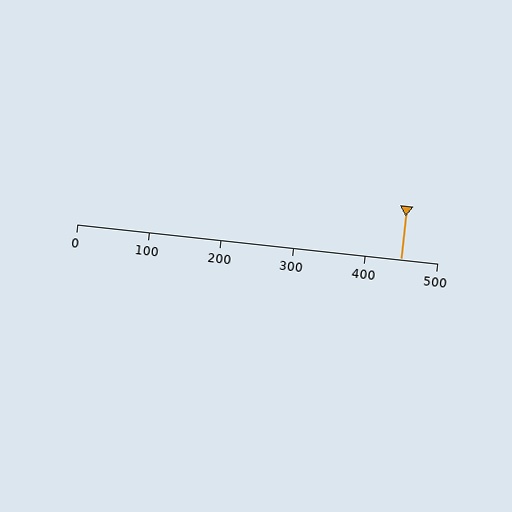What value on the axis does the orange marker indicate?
The marker indicates approximately 450.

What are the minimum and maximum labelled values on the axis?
The axis runs from 0 to 500.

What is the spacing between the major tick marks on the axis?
The major ticks are spaced 100 apart.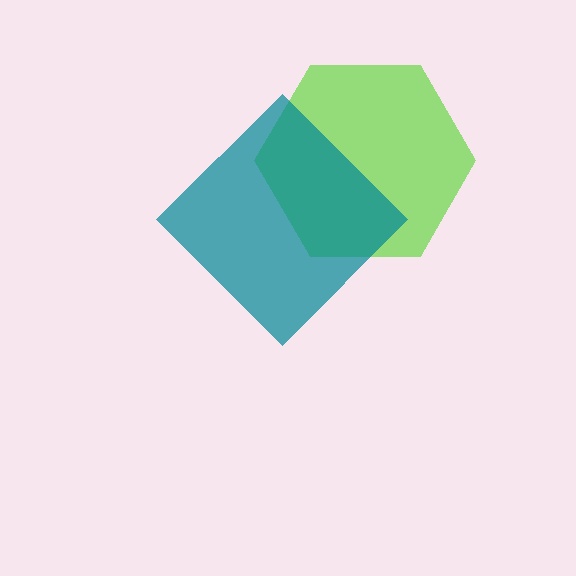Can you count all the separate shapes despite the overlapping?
Yes, there are 2 separate shapes.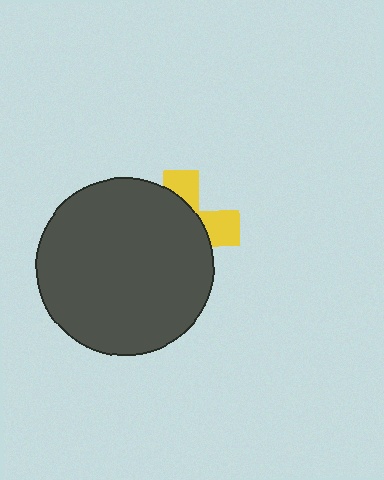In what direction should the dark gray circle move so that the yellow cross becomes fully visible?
The dark gray circle should move left. That is the shortest direction to clear the overlap and leave the yellow cross fully visible.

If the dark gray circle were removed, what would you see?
You would see the complete yellow cross.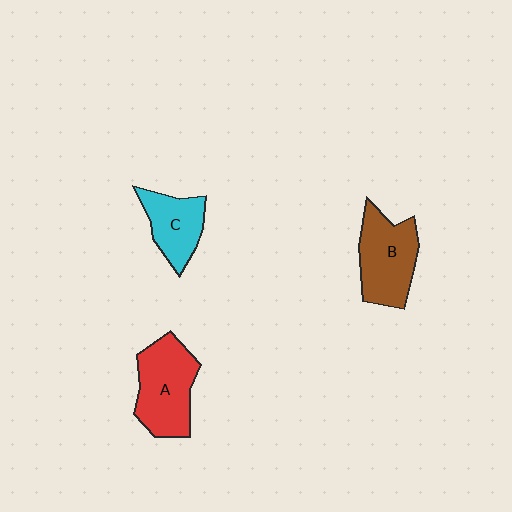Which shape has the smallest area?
Shape C (cyan).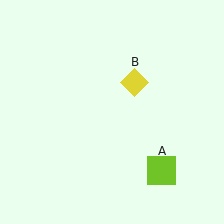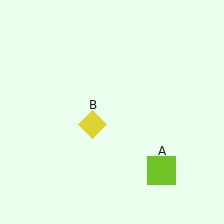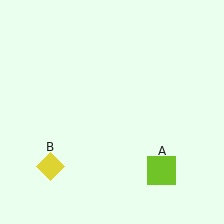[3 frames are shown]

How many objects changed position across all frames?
1 object changed position: yellow diamond (object B).